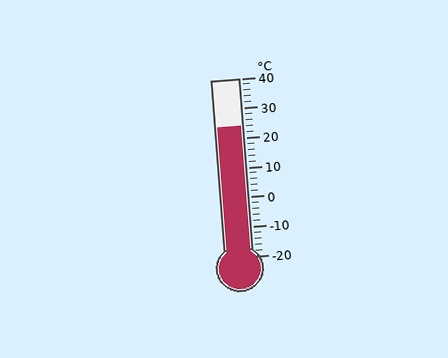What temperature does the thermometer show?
The thermometer shows approximately 24°C.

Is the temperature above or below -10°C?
The temperature is above -10°C.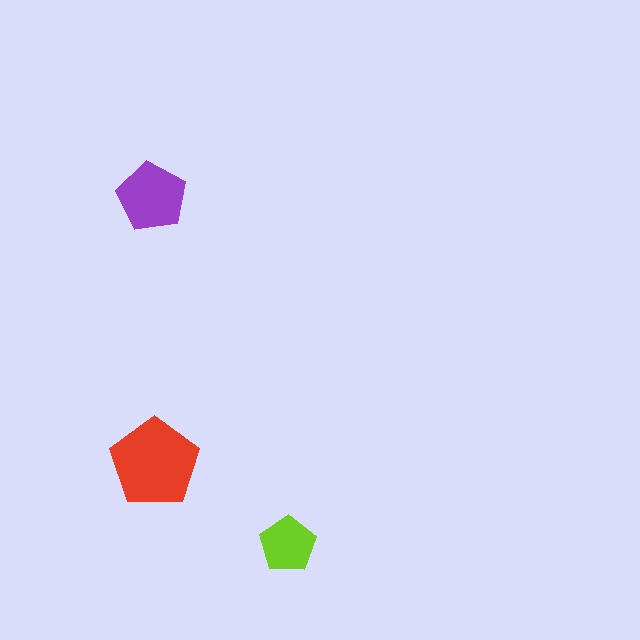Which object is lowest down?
The lime pentagon is bottommost.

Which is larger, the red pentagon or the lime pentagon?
The red one.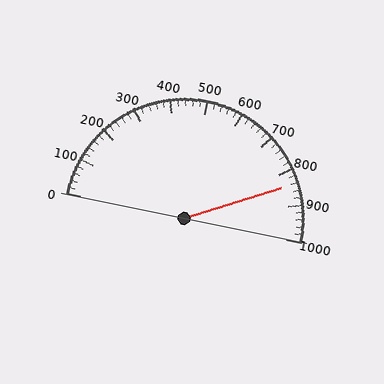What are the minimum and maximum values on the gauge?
The gauge ranges from 0 to 1000.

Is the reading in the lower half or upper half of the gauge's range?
The reading is in the upper half of the range (0 to 1000).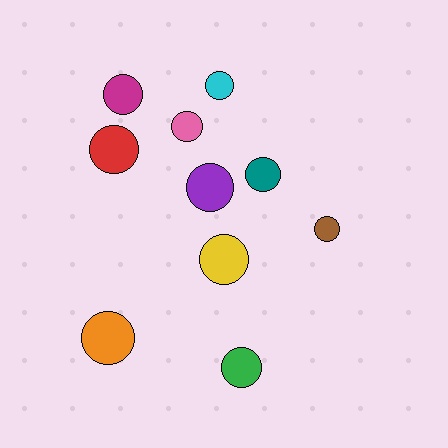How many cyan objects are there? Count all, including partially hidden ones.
There is 1 cyan object.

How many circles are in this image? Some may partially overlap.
There are 10 circles.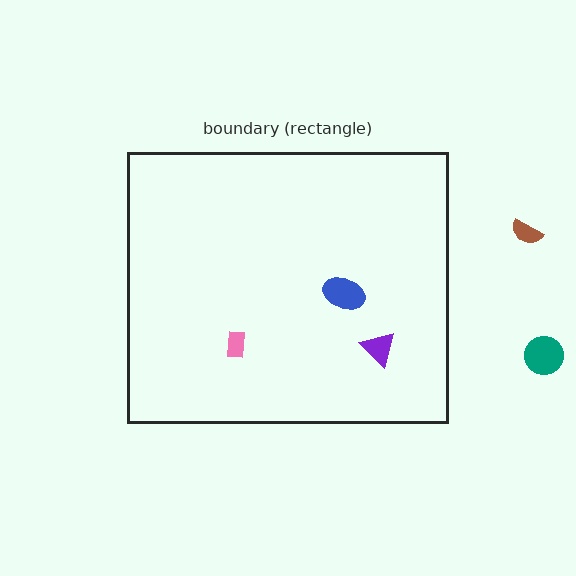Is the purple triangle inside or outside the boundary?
Inside.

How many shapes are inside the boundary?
3 inside, 2 outside.